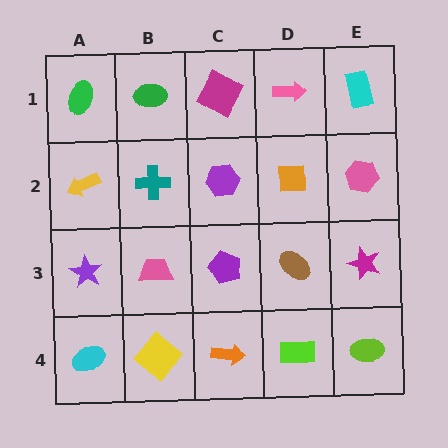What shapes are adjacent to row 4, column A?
A purple star (row 3, column A), a yellow diamond (row 4, column B).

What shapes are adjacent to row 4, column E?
A magenta star (row 3, column E), a lime rectangle (row 4, column D).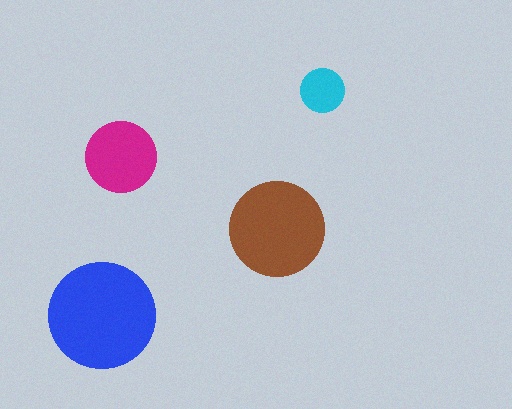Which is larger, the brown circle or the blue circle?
The blue one.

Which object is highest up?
The cyan circle is topmost.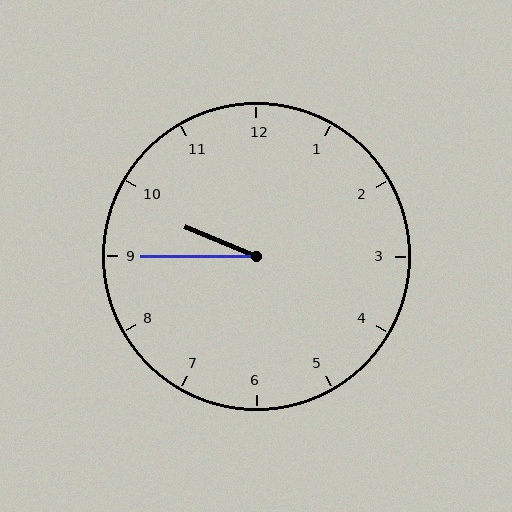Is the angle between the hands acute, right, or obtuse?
It is acute.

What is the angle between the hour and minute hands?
Approximately 22 degrees.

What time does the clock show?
9:45.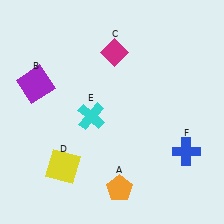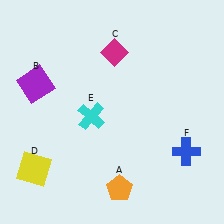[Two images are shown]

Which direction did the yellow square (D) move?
The yellow square (D) moved left.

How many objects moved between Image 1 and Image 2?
1 object moved between the two images.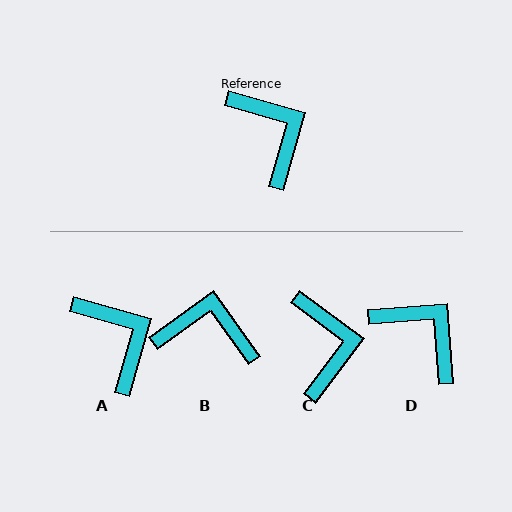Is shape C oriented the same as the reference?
No, it is off by about 21 degrees.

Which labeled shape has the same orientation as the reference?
A.